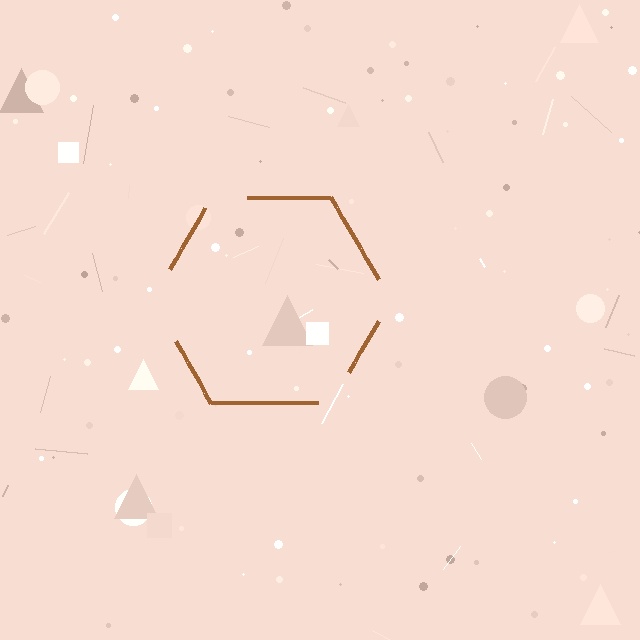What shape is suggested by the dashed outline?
The dashed outline suggests a hexagon.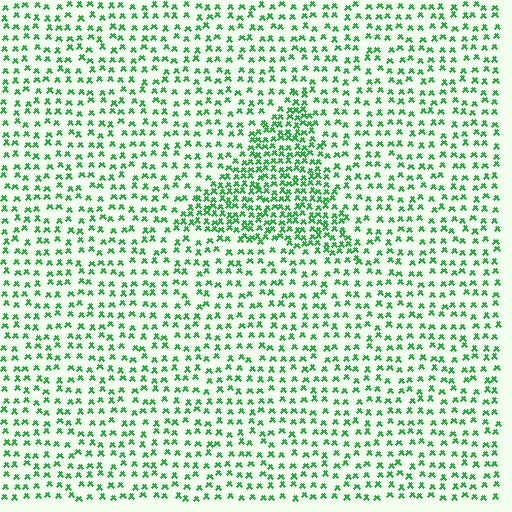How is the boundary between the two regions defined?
The boundary is defined by a change in element density (approximately 2.0x ratio). All elements are the same color, size, and shape.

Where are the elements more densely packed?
The elements are more densely packed inside the triangle boundary.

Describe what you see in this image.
The image contains small green elements arranged at two different densities. A triangle-shaped region is visible where the elements are more densely packed than the surrounding area.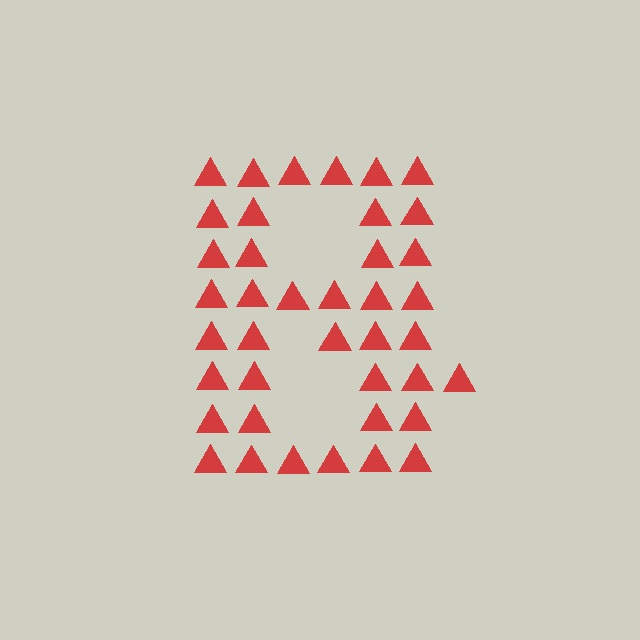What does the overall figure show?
The overall figure shows the letter B.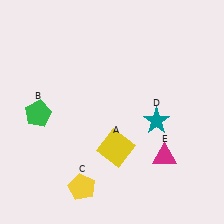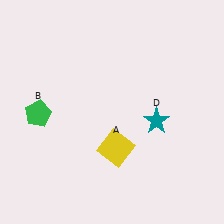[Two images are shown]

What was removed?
The yellow pentagon (C), the magenta triangle (E) were removed in Image 2.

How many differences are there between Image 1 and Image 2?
There are 2 differences between the two images.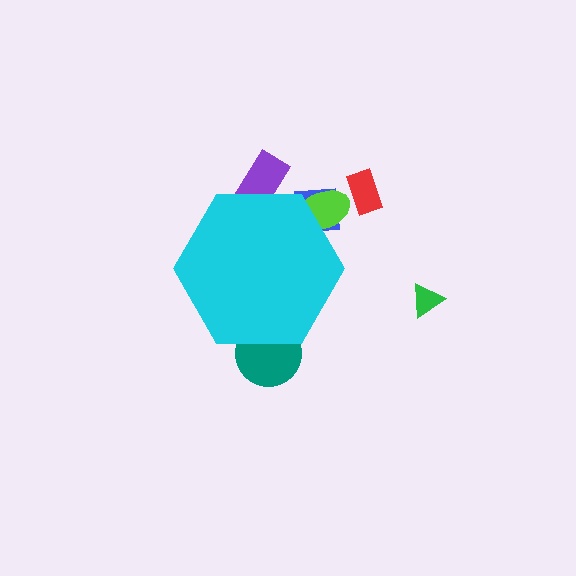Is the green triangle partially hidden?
No, the green triangle is fully visible.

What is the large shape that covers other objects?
A cyan hexagon.